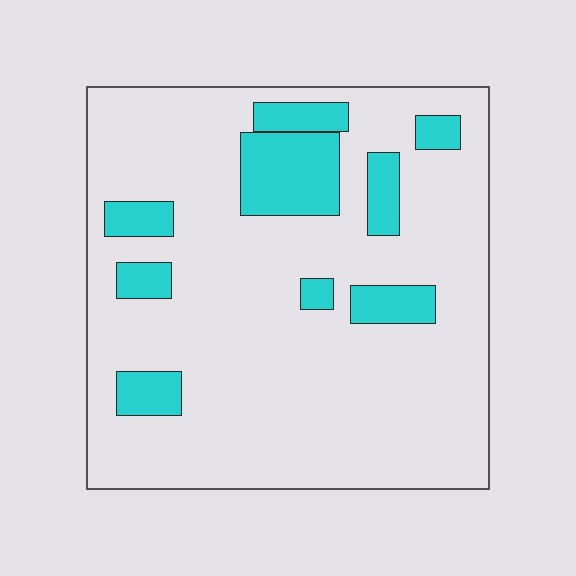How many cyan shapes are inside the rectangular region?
9.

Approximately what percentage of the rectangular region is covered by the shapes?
Approximately 15%.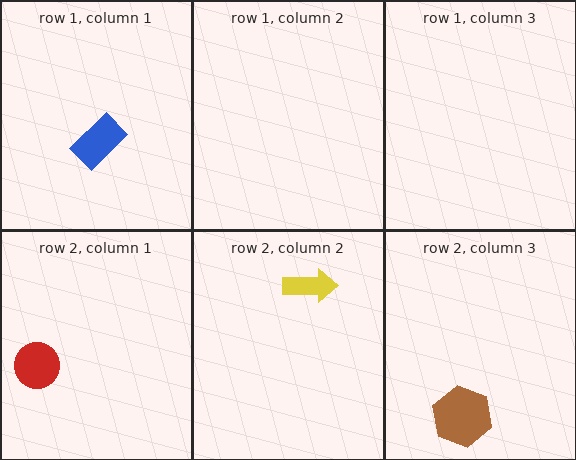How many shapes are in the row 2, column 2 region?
1.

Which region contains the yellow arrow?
The row 2, column 2 region.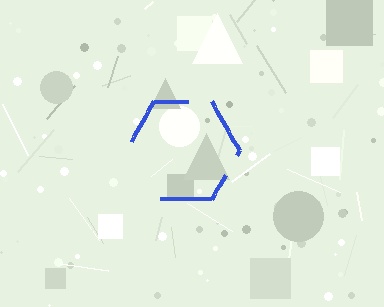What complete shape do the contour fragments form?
The contour fragments form a hexagon.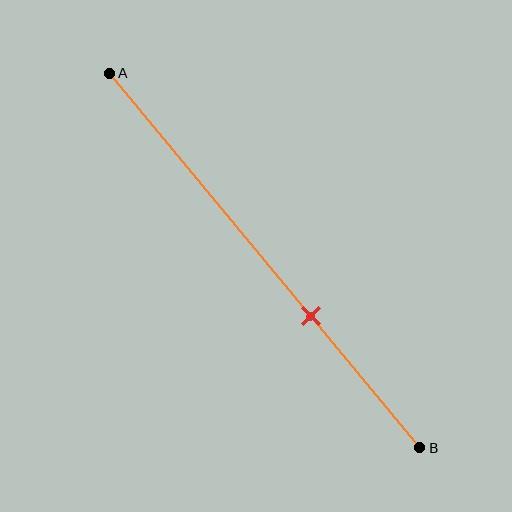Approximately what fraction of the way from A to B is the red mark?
The red mark is approximately 65% of the way from A to B.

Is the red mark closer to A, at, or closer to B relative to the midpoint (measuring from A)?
The red mark is closer to point B than the midpoint of segment AB.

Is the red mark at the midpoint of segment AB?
No, the mark is at about 65% from A, not at the 50% midpoint.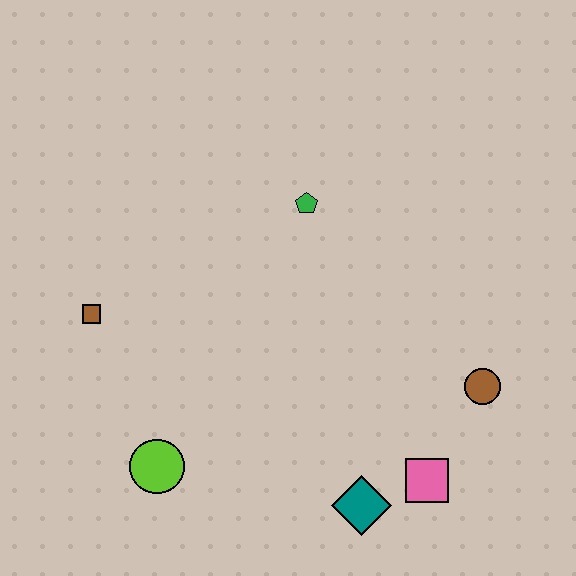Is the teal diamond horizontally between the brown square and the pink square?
Yes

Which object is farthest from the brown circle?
The brown square is farthest from the brown circle.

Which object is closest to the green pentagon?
The brown square is closest to the green pentagon.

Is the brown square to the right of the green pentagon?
No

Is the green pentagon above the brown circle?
Yes